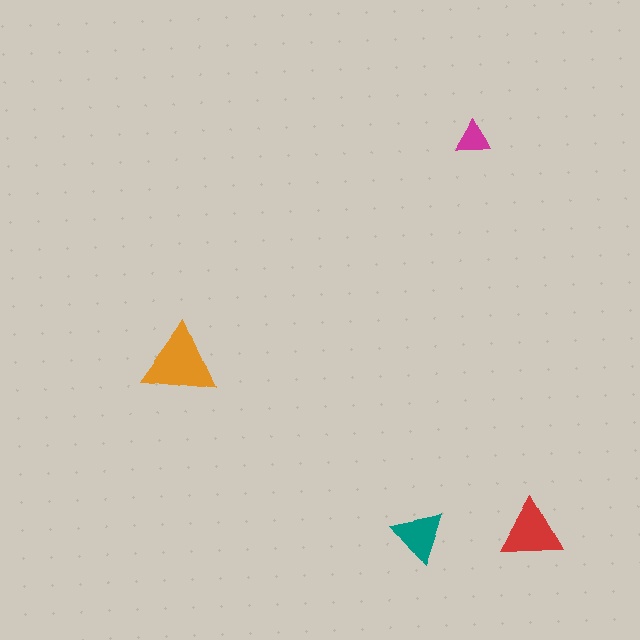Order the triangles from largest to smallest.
the orange one, the red one, the teal one, the magenta one.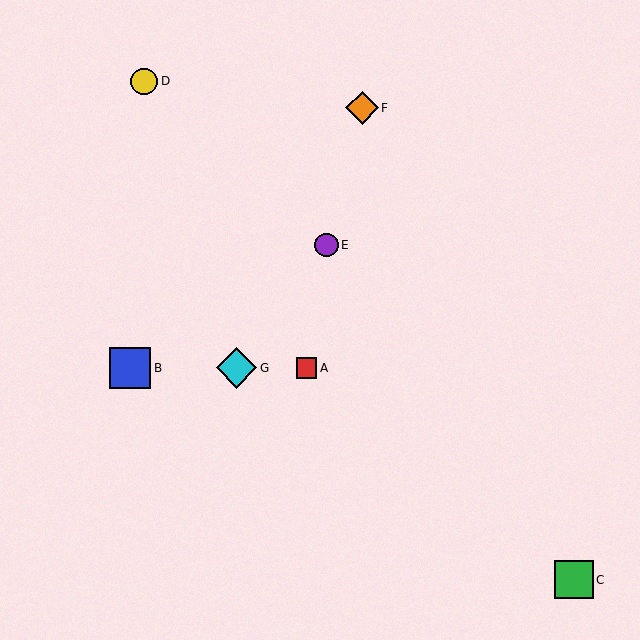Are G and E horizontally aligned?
No, G is at y≈368 and E is at y≈245.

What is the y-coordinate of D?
Object D is at y≈81.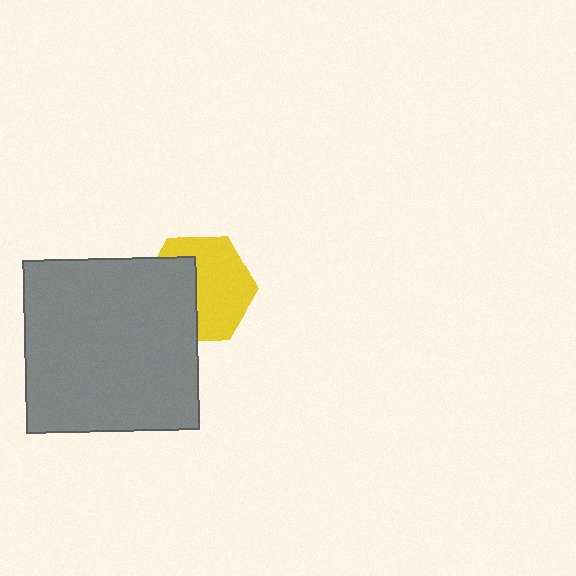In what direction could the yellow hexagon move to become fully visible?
The yellow hexagon could move right. That would shift it out from behind the gray square entirely.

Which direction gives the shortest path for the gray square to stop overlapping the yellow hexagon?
Moving left gives the shortest separation.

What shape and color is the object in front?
The object in front is a gray square.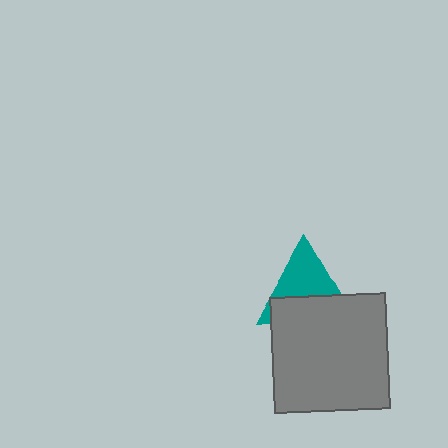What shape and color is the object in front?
The object in front is a gray square.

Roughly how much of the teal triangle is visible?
About half of it is visible (roughly 54%).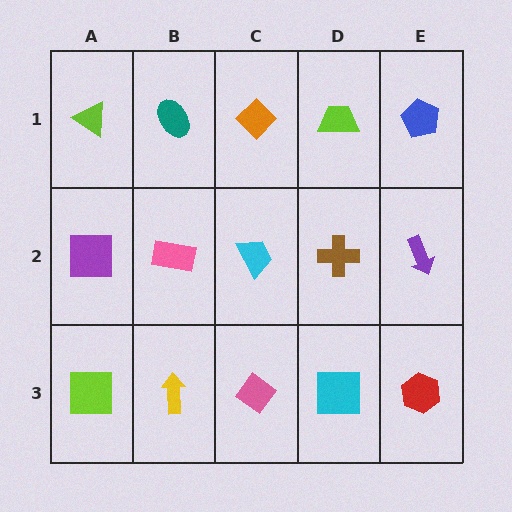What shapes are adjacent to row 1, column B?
A pink rectangle (row 2, column B), a lime triangle (row 1, column A), an orange diamond (row 1, column C).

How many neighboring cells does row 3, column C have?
3.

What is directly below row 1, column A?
A purple square.